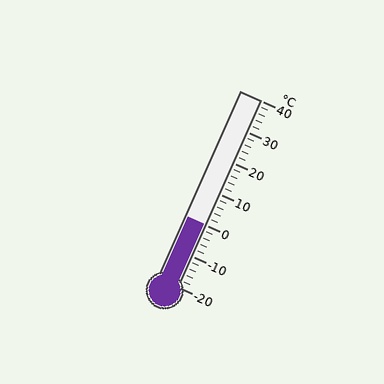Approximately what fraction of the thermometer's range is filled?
The thermometer is filled to approximately 35% of its range.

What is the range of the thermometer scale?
The thermometer scale ranges from -20°C to 40°C.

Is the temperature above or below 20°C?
The temperature is below 20°C.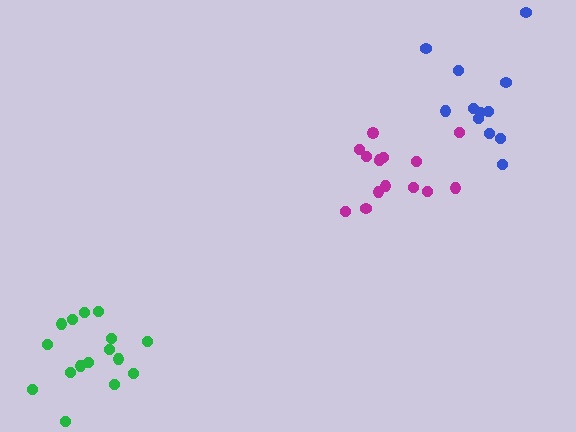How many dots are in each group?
Group 1: 15 dots, Group 2: 13 dots, Group 3: 16 dots (44 total).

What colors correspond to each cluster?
The clusters are colored: magenta, blue, green.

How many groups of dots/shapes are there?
There are 3 groups.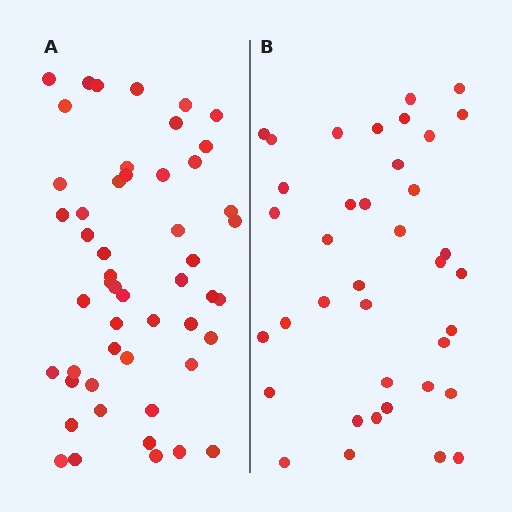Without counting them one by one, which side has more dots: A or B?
Region A (the left region) has more dots.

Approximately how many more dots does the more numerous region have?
Region A has approximately 15 more dots than region B.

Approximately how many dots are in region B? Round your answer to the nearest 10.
About 40 dots. (The exact count is 38, which rounds to 40.)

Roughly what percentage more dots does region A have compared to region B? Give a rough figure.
About 35% more.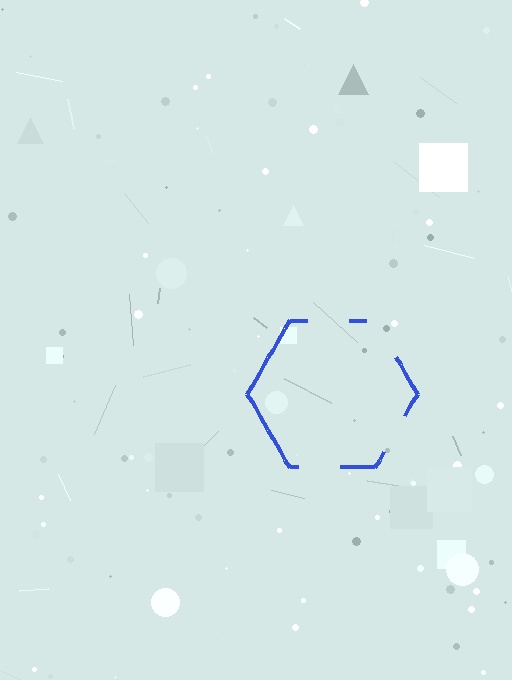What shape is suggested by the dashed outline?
The dashed outline suggests a hexagon.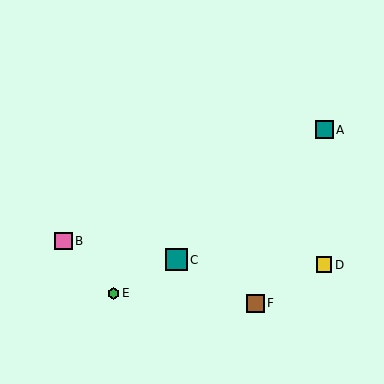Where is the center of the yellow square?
The center of the yellow square is at (324, 265).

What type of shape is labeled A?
Shape A is a teal square.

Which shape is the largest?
The teal square (labeled C) is the largest.